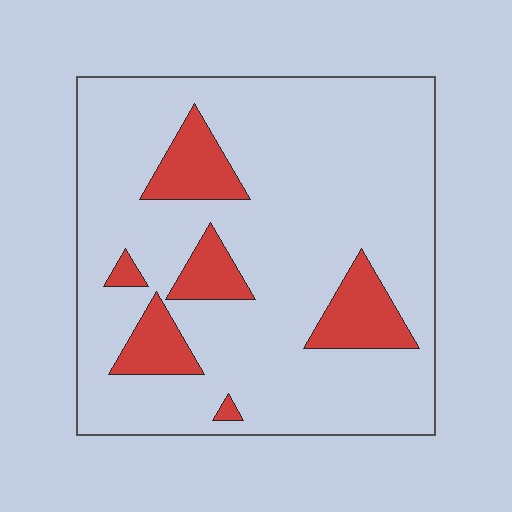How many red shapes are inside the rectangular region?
6.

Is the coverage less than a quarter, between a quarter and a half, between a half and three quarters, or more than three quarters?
Less than a quarter.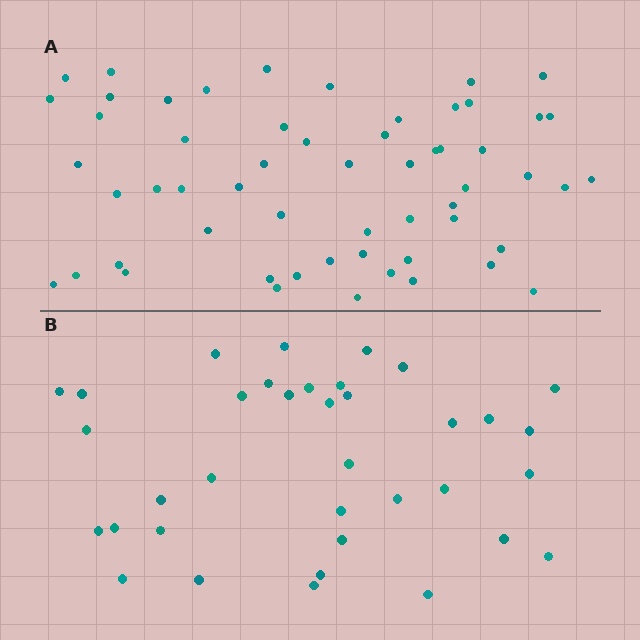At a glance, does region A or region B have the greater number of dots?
Region A (the top region) has more dots.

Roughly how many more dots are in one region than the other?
Region A has approximately 20 more dots than region B.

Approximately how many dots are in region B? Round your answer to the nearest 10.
About 40 dots. (The exact count is 36, which rounds to 40.)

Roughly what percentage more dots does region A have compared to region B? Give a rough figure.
About 60% more.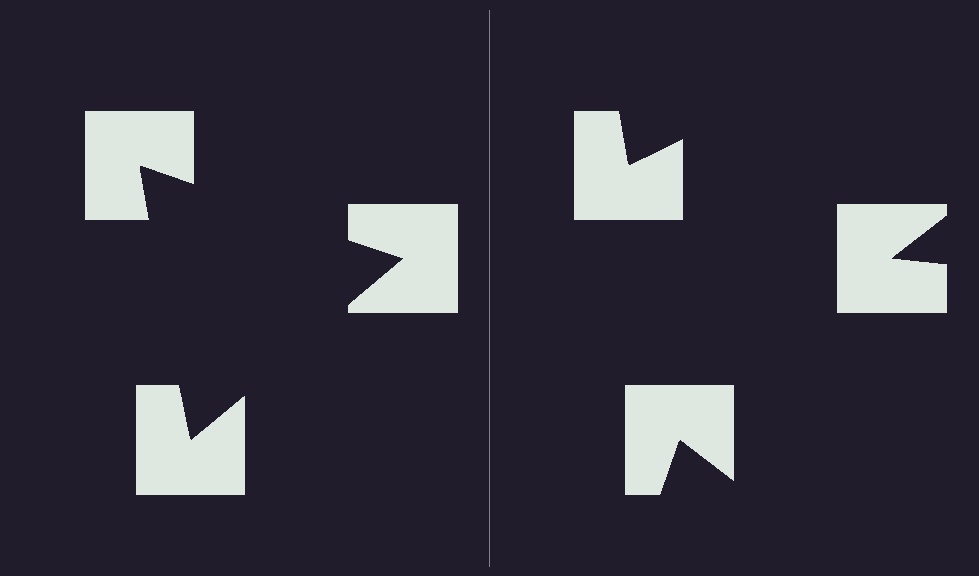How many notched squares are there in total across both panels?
6 — 3 on each side.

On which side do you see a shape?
An illusory triangle appears on the left side. On the right side the wedge cuts are rotated, so no coherent shape forms.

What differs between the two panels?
The notched squares are positioned identically on both sides; only the wedge orientations differ. On the left they align to a triangle; on the right they are misaligned.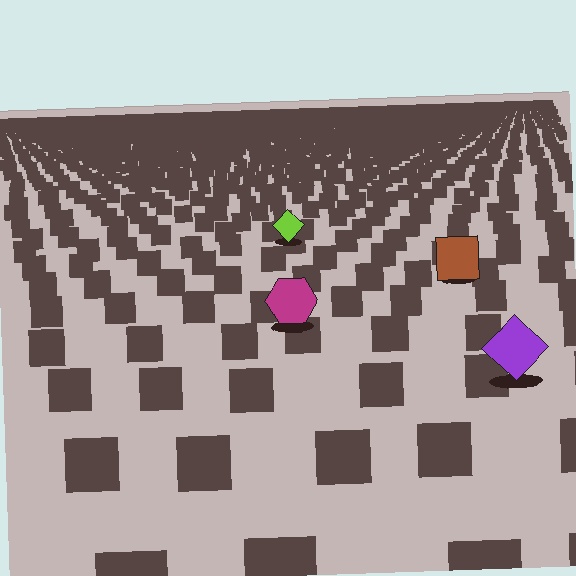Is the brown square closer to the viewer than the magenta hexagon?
No. The magenta hexagon is closer — you can tell from the texture gradient: the ground texture is coarser near it.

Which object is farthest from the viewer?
The lime diamond is farthest from the viewer. It appears smaller and the ground texture around it is denser.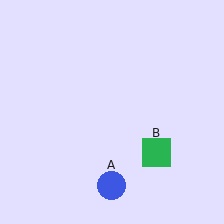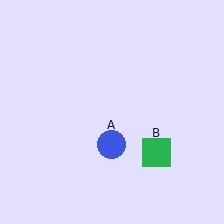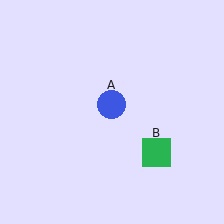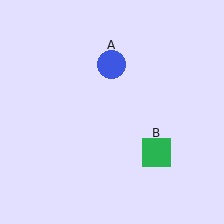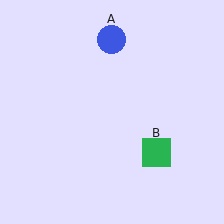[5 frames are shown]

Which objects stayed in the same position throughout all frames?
Green square (object B) remained stationary.